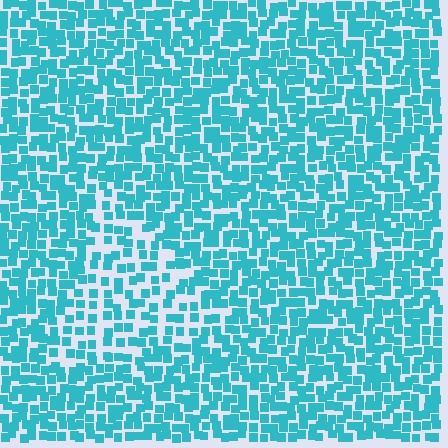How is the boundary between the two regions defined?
The boundary is defined by a change in element density (approximately 1.7x ratio). All elements are the same color, size, and shape.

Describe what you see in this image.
The image contains small cyan elements arranged at two different densities. A triangle-shaped region is visible where the elements are less densely packed than the surrounding area.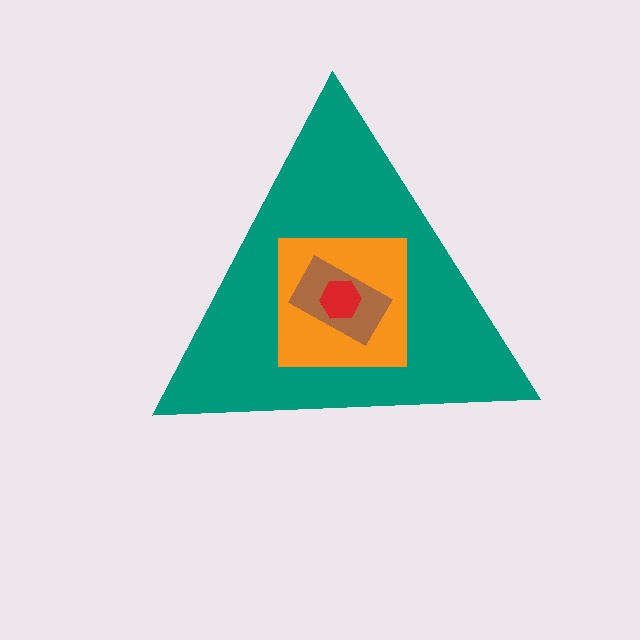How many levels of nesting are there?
4.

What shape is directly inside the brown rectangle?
The red hexagon.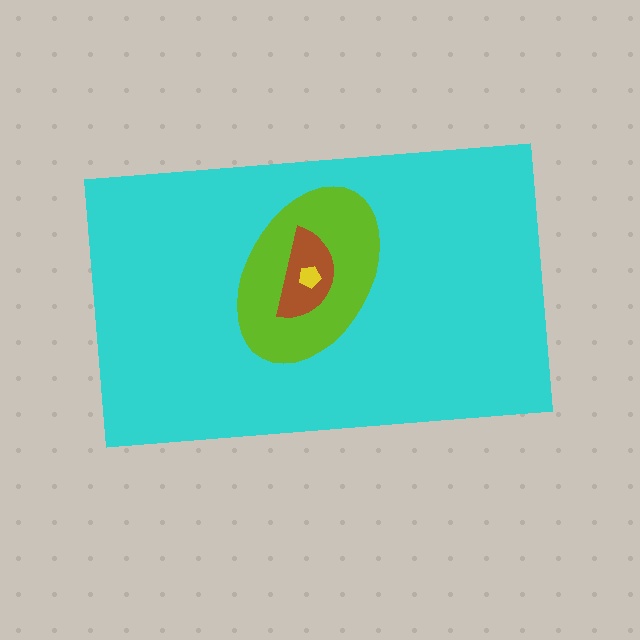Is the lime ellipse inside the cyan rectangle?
Yes.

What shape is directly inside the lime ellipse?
The brown semicircle.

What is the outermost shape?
The cyan rectangle.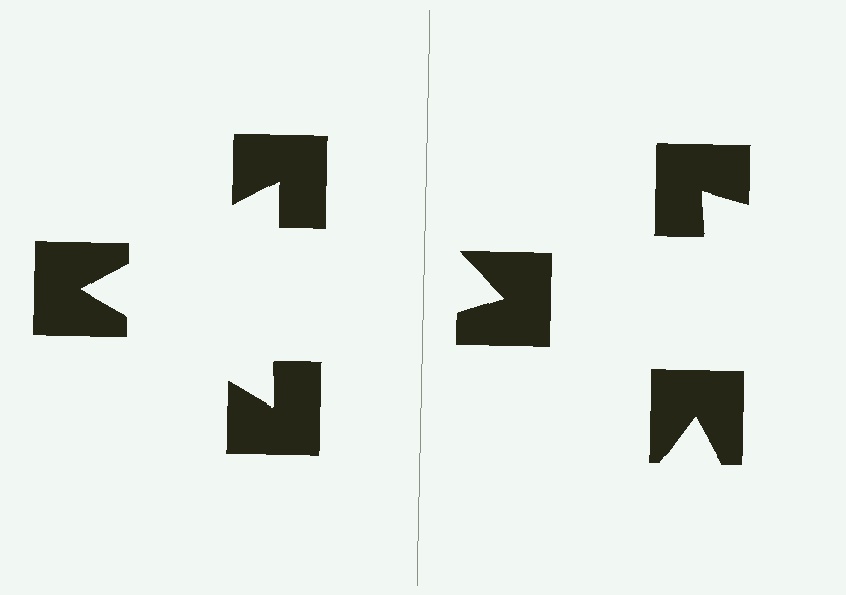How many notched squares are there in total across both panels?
6 — 3 on each side.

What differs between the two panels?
The notched squares are positioned identically on both sides; only the wedge orientations differ. On the left they align to a triangle; on the right they are misaligned.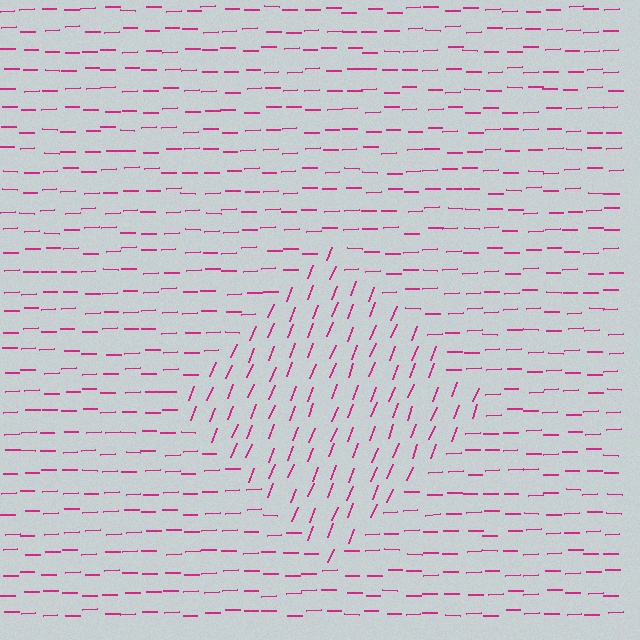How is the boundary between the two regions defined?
The boundary is defined purely by a change in line orientation (approximately 67 degrees difference). All lines are the same color and thickness.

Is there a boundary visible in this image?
Yes, there is a texture boundary formed by a change in line orientation.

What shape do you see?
I see a diamond.